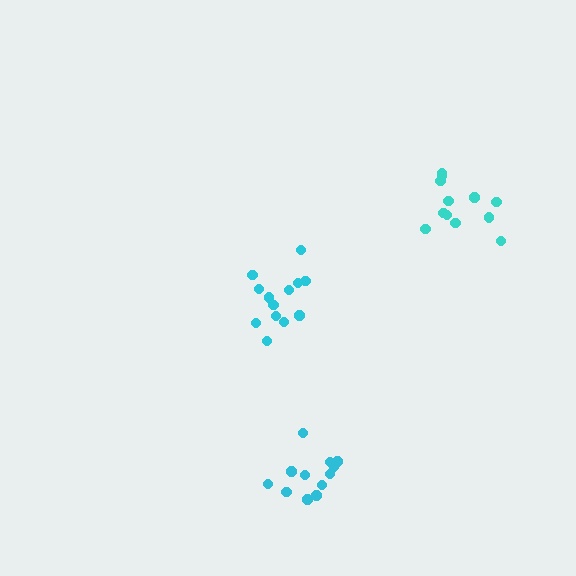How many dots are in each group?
Group 1: 12 dots, Group 2: 12 dots, Group 3: 13 dots (37 total).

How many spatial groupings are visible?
There are 3 spatial groupings.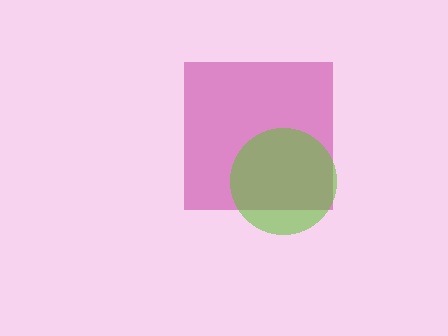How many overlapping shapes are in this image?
There are 2 overlapping shapes in the image.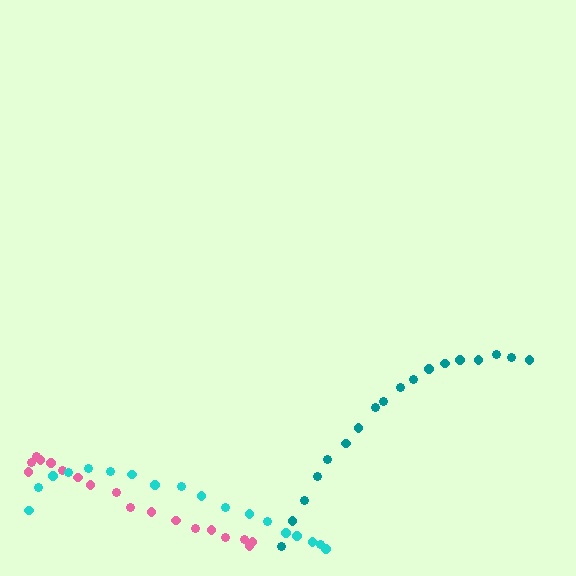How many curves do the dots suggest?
There are 3 distinct paths.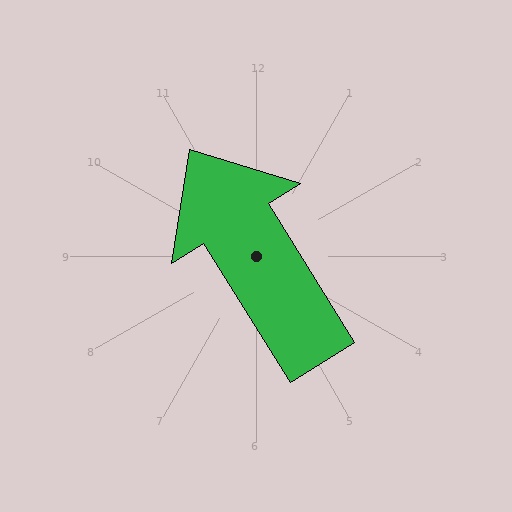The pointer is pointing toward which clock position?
Roughly 11 o'clock.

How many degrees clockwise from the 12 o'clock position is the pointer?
Approximately 328 degrees.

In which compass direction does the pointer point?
Northwest.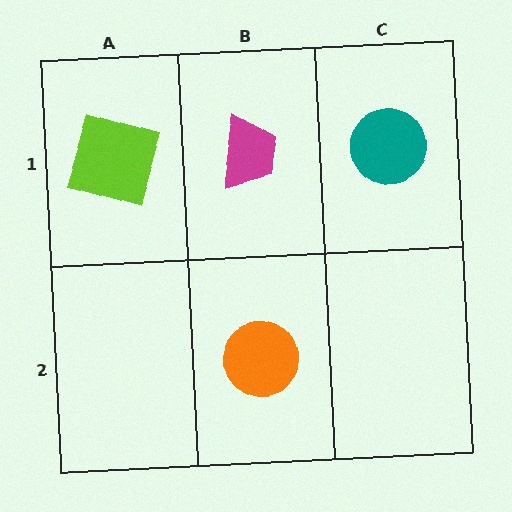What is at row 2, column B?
An orange circle.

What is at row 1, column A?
A lime square.